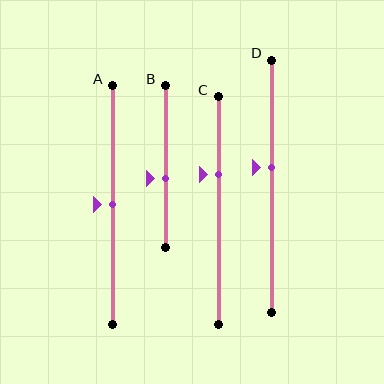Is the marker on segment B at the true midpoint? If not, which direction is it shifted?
No, the marker on segment B is shifted downward by about 8% of the segment length.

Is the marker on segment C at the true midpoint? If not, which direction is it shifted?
No, the marker on segment C is shifted upward by about 16% of the segment length.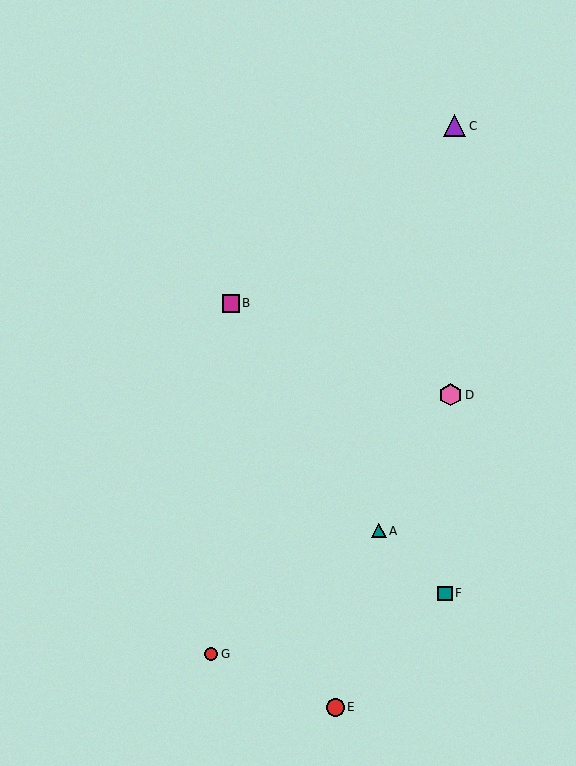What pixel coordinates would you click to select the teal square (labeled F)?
Click at (445, 593) to select the teal square F.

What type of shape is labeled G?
Shape G is a red circle.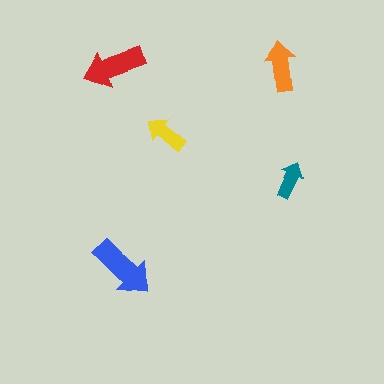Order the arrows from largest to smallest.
the blue one, the red one, the orange one, the yellow one, the teal one.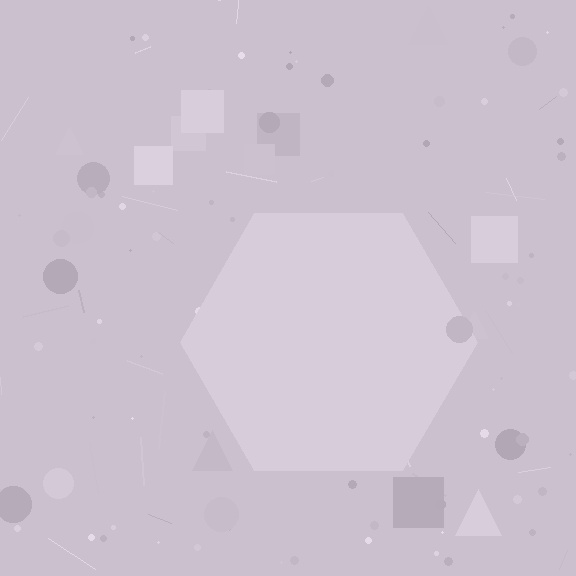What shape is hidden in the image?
A hexagon is hidden in the image.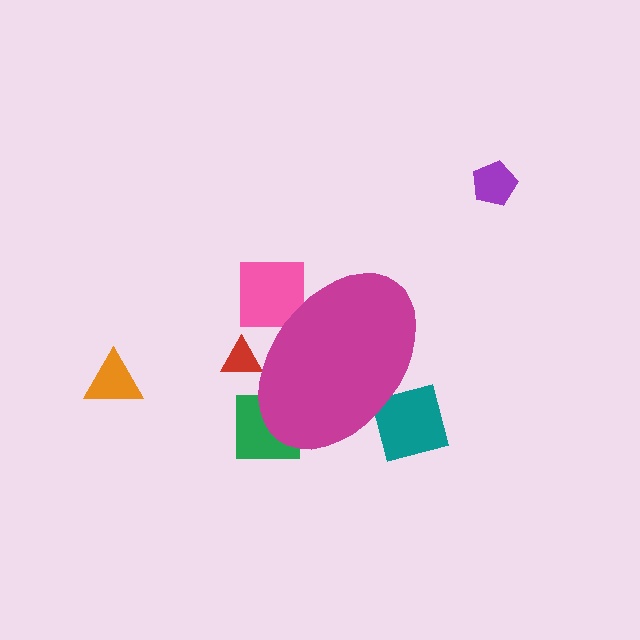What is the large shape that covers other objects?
A magenta ellipse.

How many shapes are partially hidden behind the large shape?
4 shapes are partially hidden.